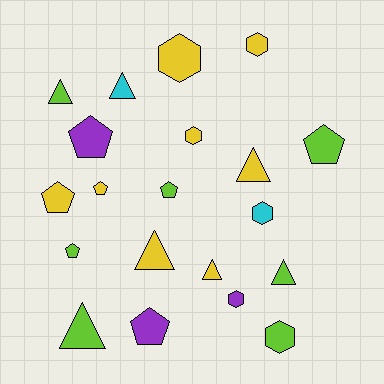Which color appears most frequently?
Yellow, with 8 objects.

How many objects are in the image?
There are 20 objects.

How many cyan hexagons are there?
There is 1 cyan hexagon.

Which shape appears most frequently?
Pentagon, with 7 objects.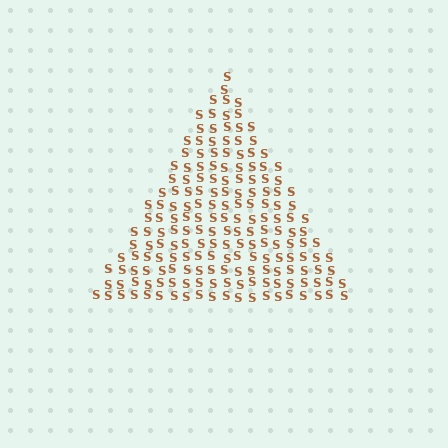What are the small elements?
The small elements are letter S's.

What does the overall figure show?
The overall figure shows a triangle.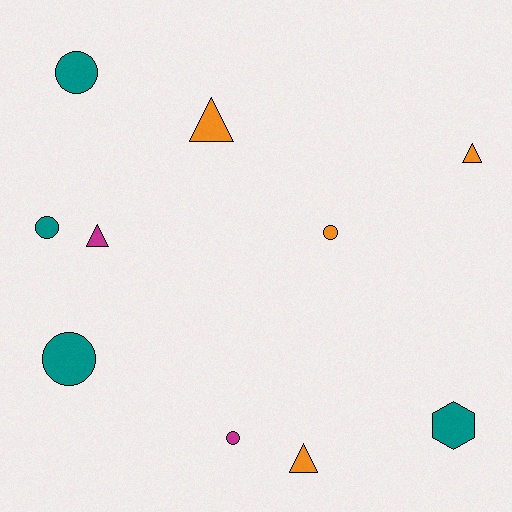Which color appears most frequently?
Teal, with 4 objects.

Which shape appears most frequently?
Circle, with 5 objects.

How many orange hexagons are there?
There are no orange hexagons.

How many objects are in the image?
There are 10 objects.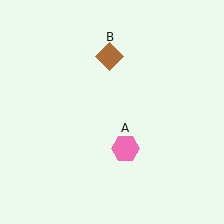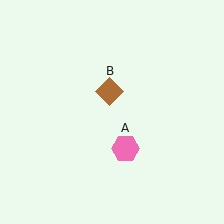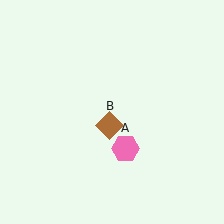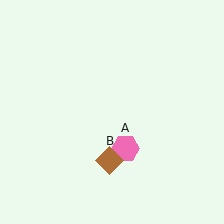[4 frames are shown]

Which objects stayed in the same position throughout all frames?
Pink hexagon (object A) remained stationary.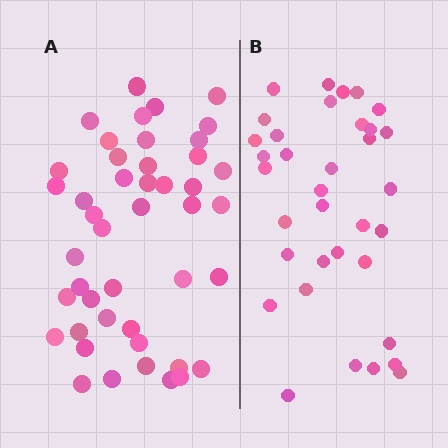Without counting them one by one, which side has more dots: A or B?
Region A (the left region) has more dots.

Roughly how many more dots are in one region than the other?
Region A has roughly 10 or so more dots than region B.